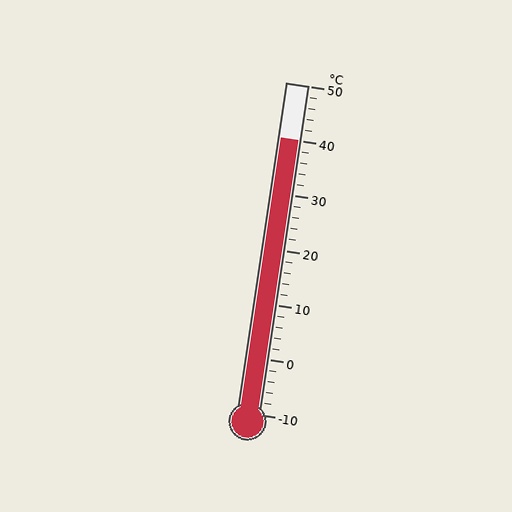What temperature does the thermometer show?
The thermometer shows approximately 40°C.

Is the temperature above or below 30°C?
The temperature is above 30°C.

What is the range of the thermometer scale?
The thermometer scale ranges from -10°C to 50°C.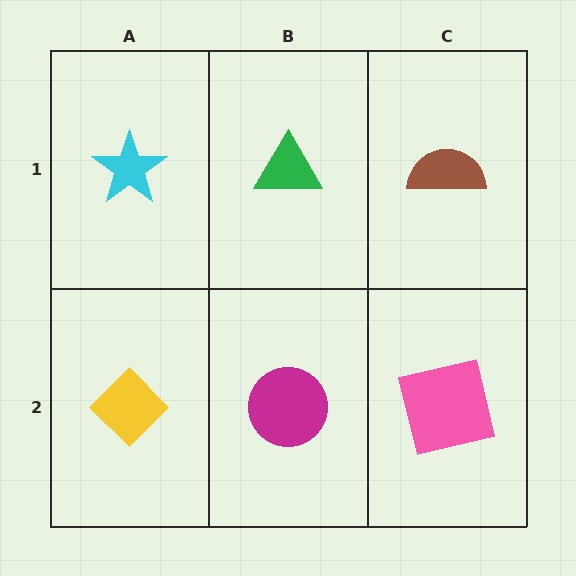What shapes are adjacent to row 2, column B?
A green triangle (row 1, column B), a yellow diamond (row 2, column A), a pink square (row 2, column C).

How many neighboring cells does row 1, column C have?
2.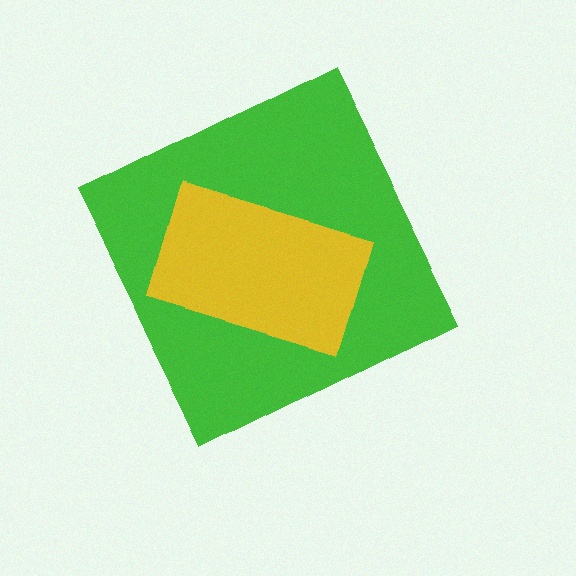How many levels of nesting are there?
2.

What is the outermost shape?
The green diamond.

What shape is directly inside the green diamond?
The yellow rectangle.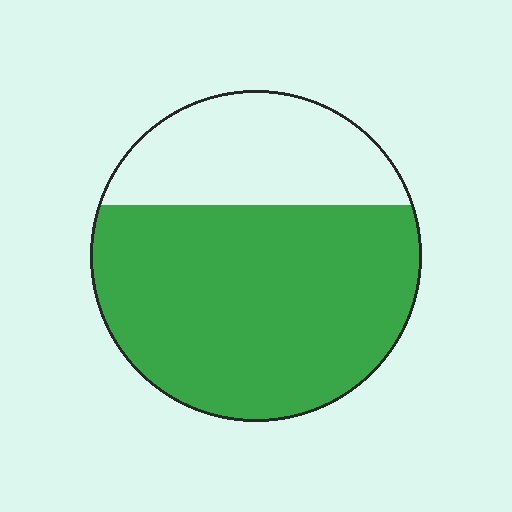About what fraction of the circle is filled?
About two thirds (2/3).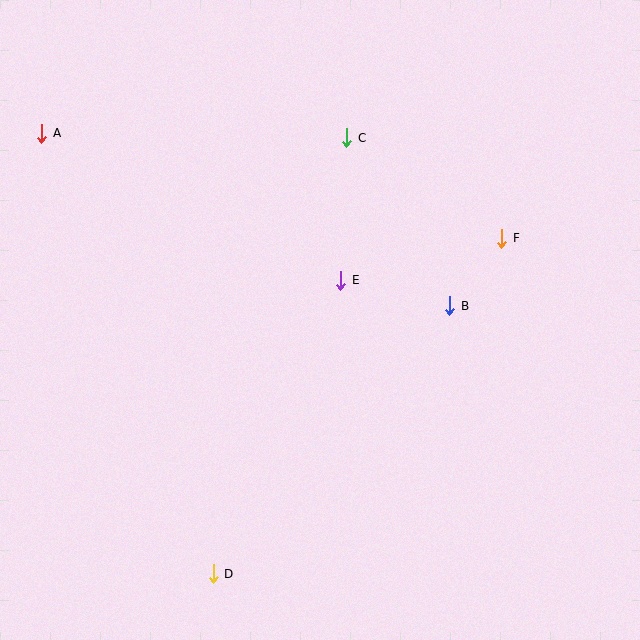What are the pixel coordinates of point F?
Point F is at (502, 238).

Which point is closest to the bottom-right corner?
Point B is closest to the bottom-right corner.